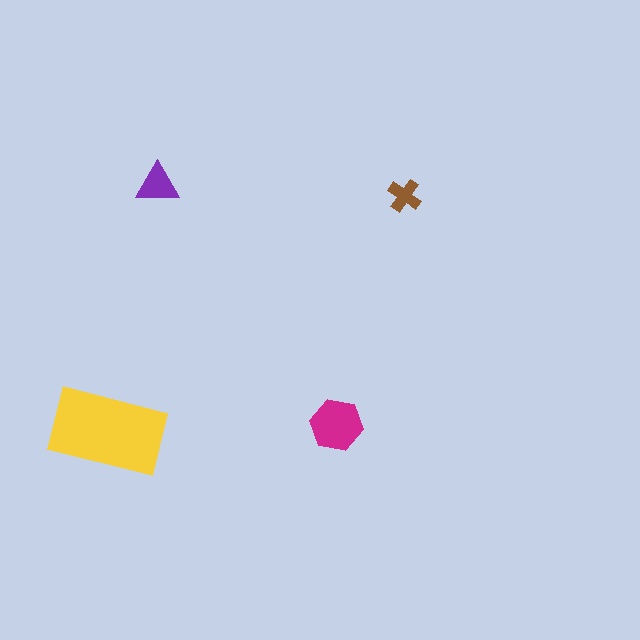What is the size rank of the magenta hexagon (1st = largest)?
2nd.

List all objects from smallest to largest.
The brown cross, the purple triangle, the magenta hexagon, the yellow rectangle.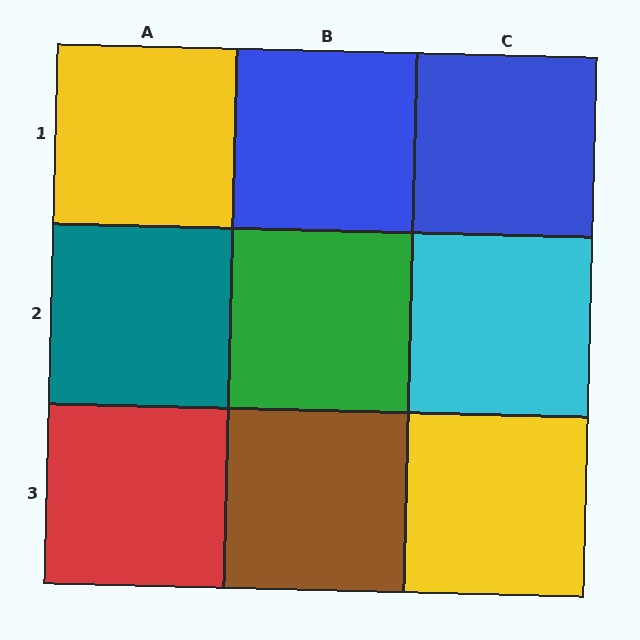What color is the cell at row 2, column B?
Green.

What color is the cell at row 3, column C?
Yellow.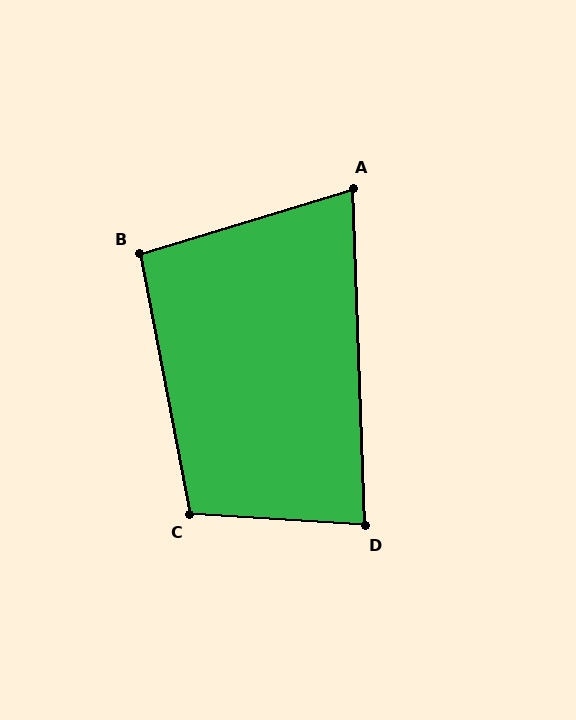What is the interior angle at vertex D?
Approximately 84 degrees (acute).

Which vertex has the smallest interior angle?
A, at approximately 75 degrees.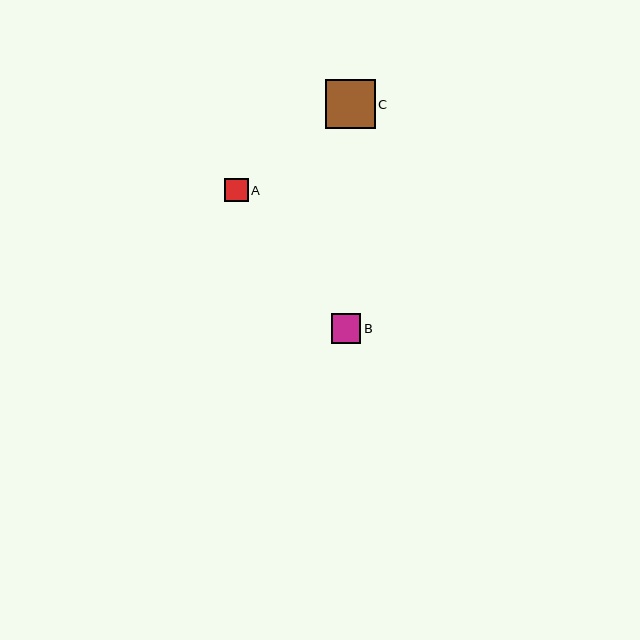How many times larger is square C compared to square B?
Square C is approximately 1.7 times the size of square B.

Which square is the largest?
Square C is the largest with a size of approximately 50 pixels.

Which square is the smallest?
Square A is the smallest with a size of approximately 24 pixels.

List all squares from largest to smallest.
From largest to smallest: C, B, A.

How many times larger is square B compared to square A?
Square B is approximately 1.2 times the size of square A.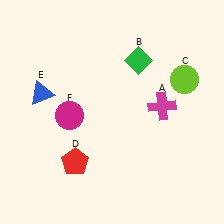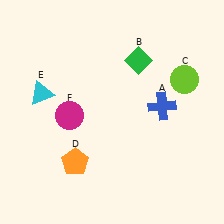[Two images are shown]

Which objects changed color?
A changed from magenta to blue. D changed from red to orange. E changed from blue to cyan.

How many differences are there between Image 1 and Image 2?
There are 3 differences between the two images.